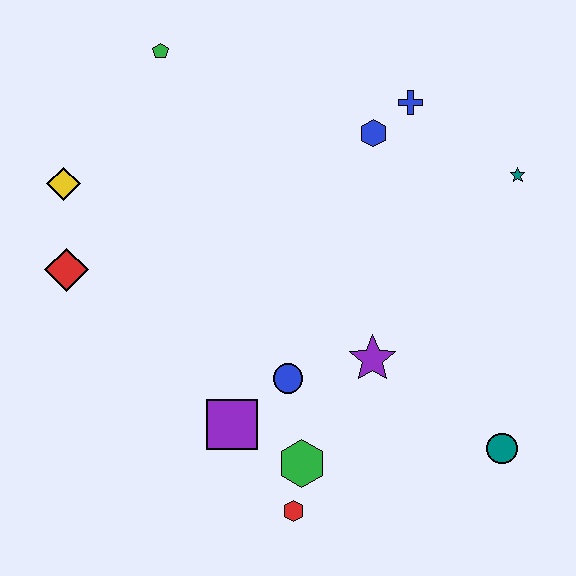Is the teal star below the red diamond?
No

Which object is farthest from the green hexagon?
The green pentagon is farthest from the green hexagon.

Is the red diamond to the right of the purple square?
No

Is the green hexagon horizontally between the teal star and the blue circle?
Yes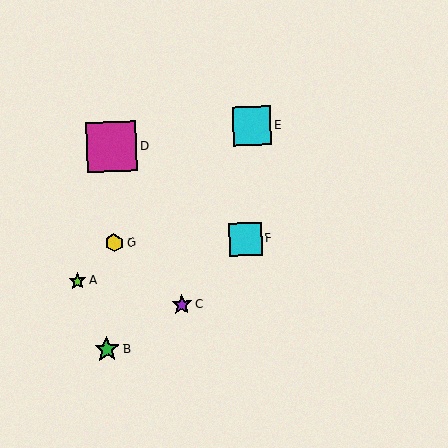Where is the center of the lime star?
The center of the lime star is at (78, 281).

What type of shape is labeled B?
Shape B is a green star.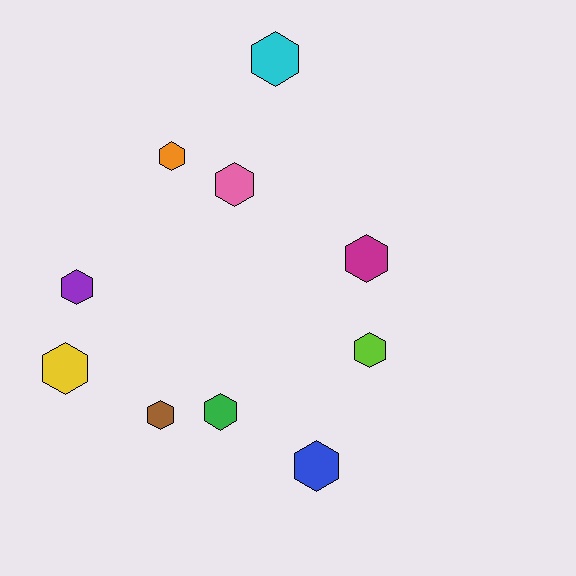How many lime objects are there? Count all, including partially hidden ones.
There is 1 lime object.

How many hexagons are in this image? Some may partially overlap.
There are 10 hexagons.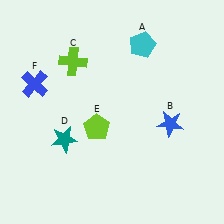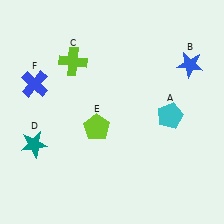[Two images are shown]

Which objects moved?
The objects that moved are: the cyan pentagon (A), the blue star (B), the teal star (D).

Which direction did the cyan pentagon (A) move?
The cyan pentagon (A) moved down.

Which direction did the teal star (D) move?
The teal star (D) moved left.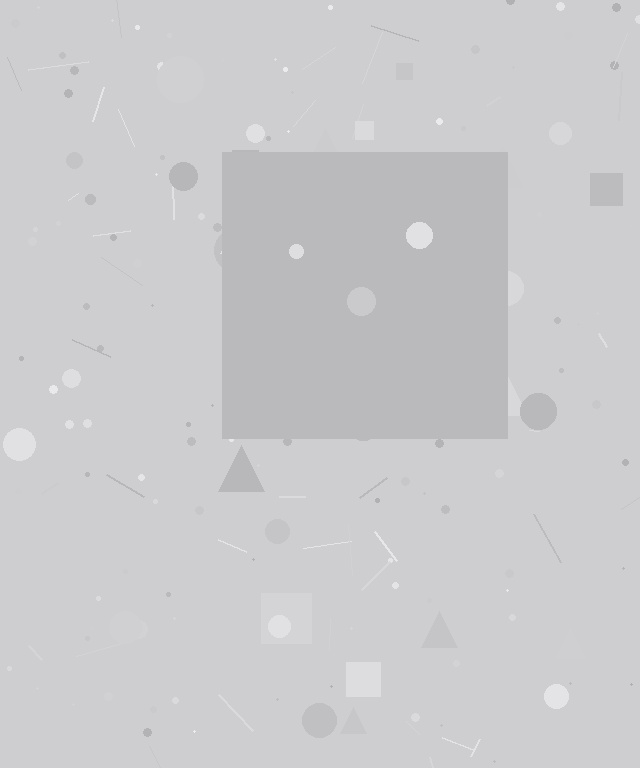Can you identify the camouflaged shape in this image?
The camouflaged shape is a square.